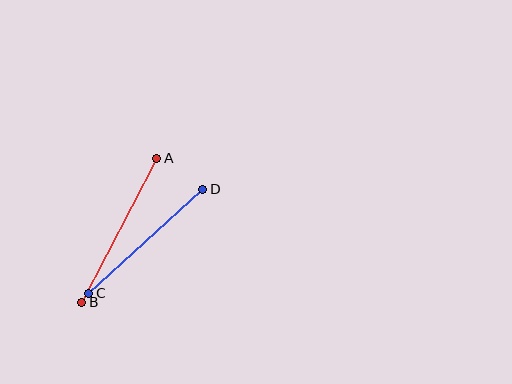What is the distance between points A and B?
The distance is approximately 163 pixels.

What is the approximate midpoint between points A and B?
The midpoint is at approximately (119, 230) pixels.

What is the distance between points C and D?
The distance is approximately 155 pixels.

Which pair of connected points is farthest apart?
Points A and B are farthest apart.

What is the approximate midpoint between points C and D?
The midpoint is at approximately (146, 241) pixels.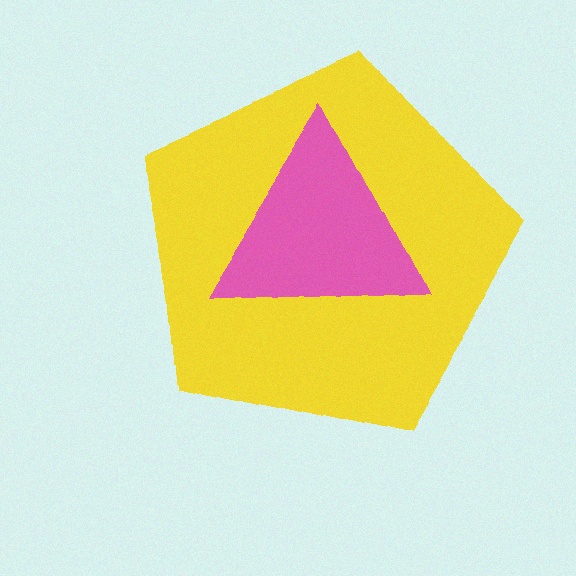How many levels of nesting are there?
2.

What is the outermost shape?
The yellow pentagon.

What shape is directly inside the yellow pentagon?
The pink triangle.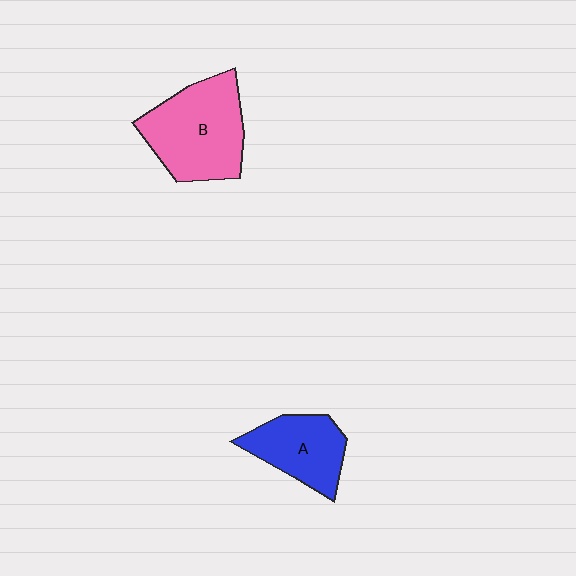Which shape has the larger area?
Shape B (pink).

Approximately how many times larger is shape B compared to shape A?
Approximately 1.5 times.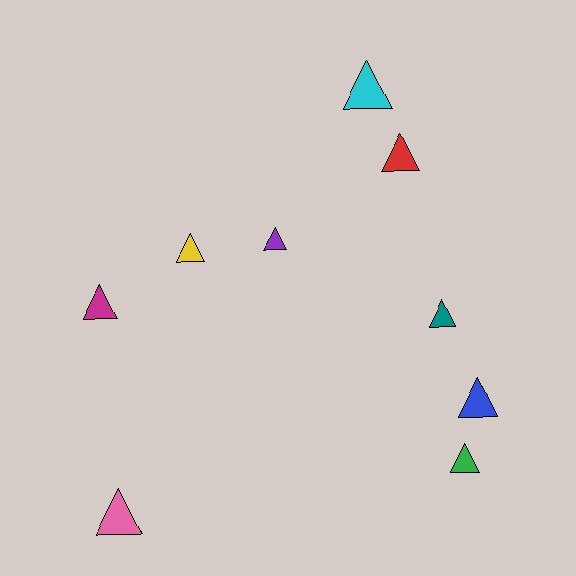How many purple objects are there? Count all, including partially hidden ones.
There is 1 purple object.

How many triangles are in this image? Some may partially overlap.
There are 9 triangles.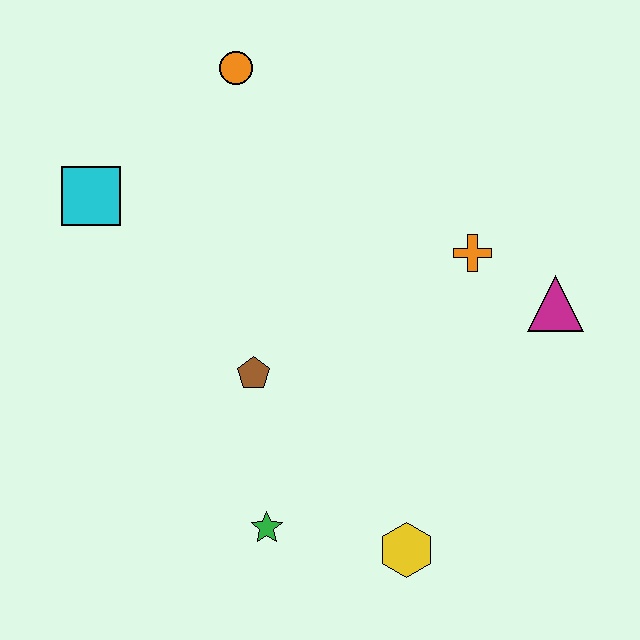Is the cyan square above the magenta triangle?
Yes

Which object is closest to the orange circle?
The cyan square is closest to the orange circle.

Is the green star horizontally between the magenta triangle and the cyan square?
Yes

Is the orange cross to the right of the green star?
Yes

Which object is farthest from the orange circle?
The yellow hexagon is farthest from the orange circle.